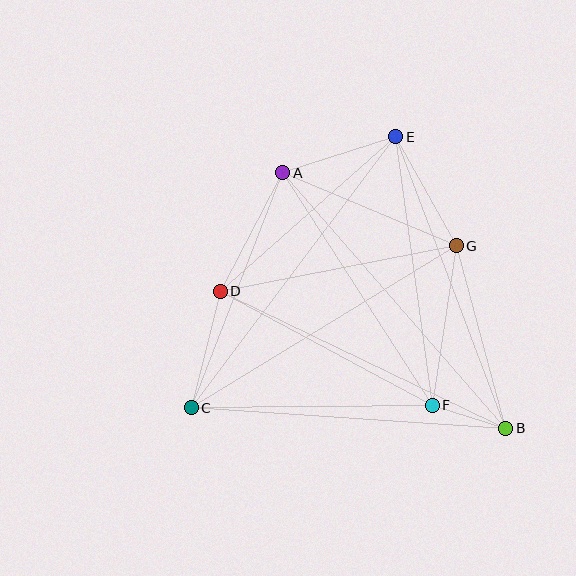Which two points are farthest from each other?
Points C and E are farthest from each other.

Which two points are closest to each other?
Points B and F are closest to each other.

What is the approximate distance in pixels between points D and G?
The distance between D and G is approximately 240 pixels.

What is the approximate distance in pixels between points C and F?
The distance between C and F is approximately 241 pixels.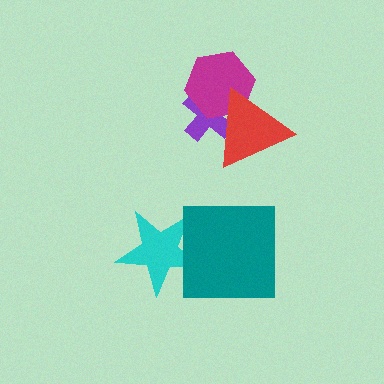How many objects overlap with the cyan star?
1 object overlaps with the cyan star.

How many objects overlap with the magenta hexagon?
2 objects overlap with the magenta hexagon.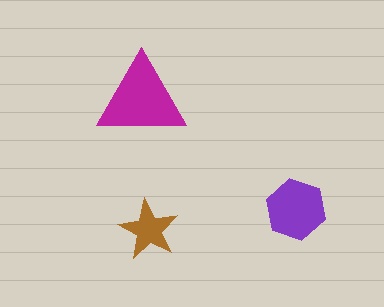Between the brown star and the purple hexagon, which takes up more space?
The purple hexagon.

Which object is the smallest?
The brown star.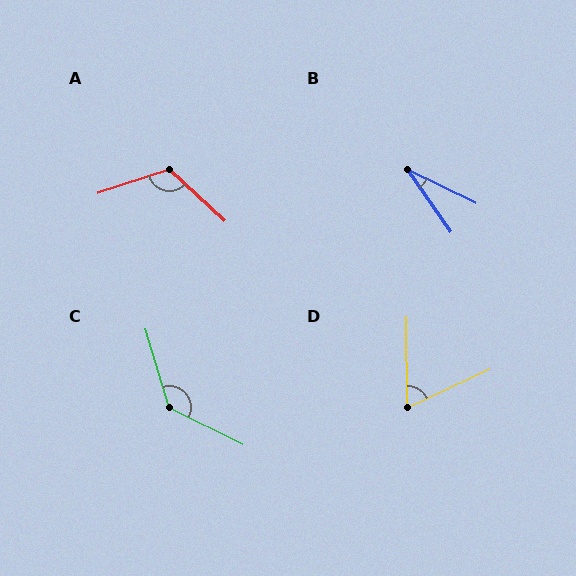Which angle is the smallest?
B, at approximately 30 degrees.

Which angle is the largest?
C, at approximately 133 degrees.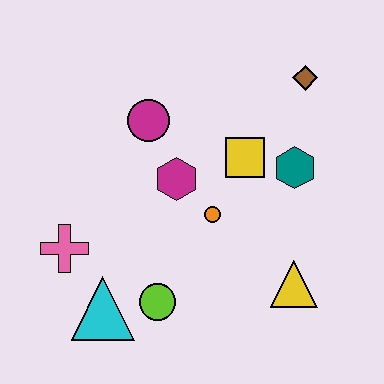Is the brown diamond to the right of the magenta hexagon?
Yes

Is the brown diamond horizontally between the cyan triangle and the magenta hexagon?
No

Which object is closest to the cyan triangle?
The lime circle is closest to the cyan triangle.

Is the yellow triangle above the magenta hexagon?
No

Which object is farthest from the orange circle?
The brown diamond is farthest from the orange circle.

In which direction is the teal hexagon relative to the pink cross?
The teal hexagon is to the right of the pink cross.